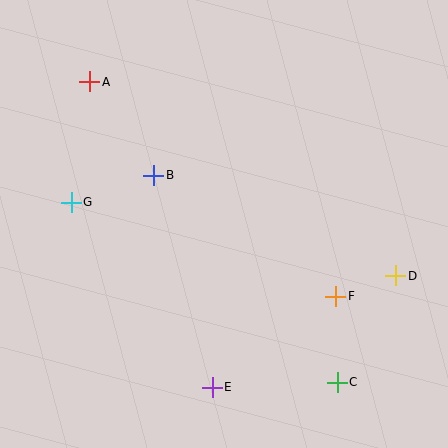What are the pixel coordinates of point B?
Point B is at (154, 175).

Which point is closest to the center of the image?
Point B at (154, 175) is closest to the center.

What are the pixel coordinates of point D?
Point D is at (396, 276).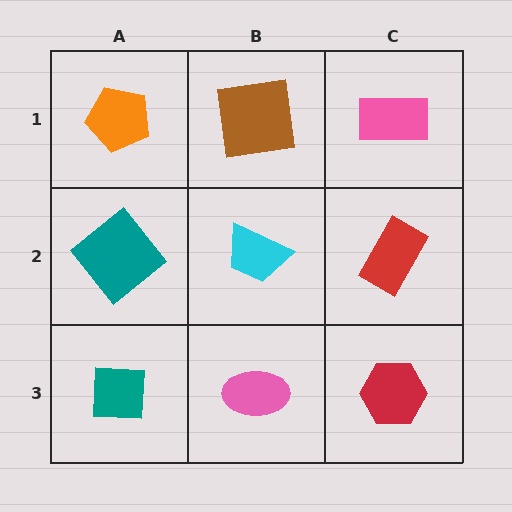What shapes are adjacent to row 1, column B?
A cyan trapezoid (row 2, column B), an orange pentagon (row 1, column A), a pink rectangle (row 1, column C).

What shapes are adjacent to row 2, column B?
A brown square (row 1, column B), a pink ellipse (row 3, column B), a teal diamond (row 2, column A), a red rectangle (row 2, column C).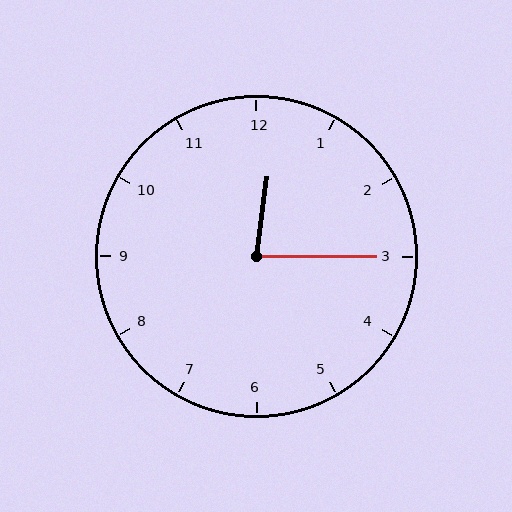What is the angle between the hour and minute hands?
Approximately 82 degrees.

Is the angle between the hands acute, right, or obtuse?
It is acute.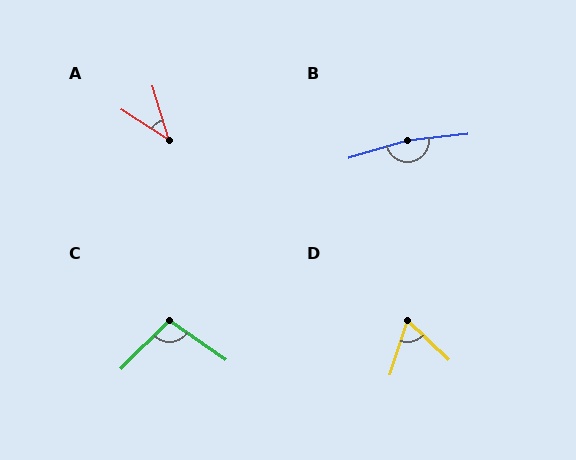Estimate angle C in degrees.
Approximately 100 degrees.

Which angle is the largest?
B, at approximately 170 degrees.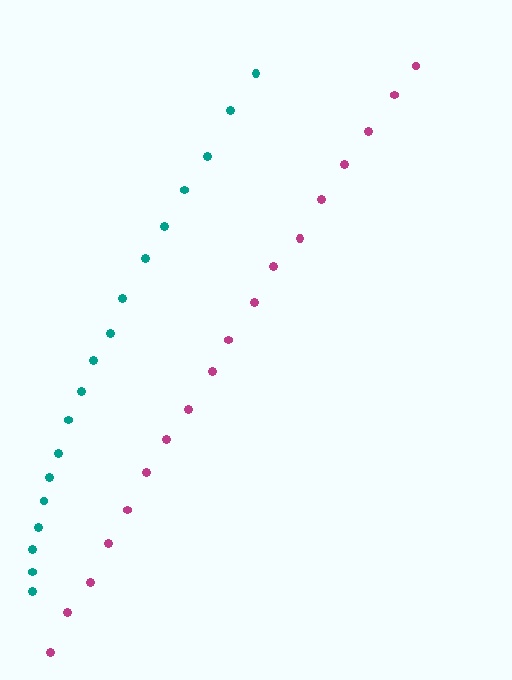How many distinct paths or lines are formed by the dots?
There are 2 distinct paths.